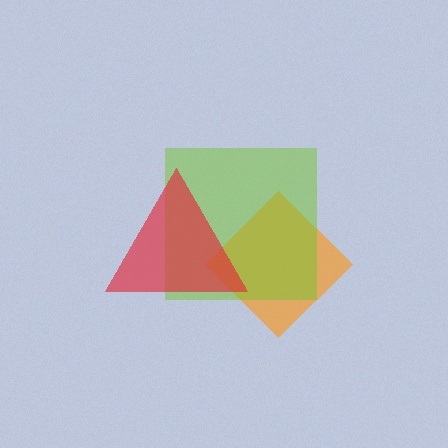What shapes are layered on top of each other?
The layered shapes are: an orange diamond, a lime square, a red triangle.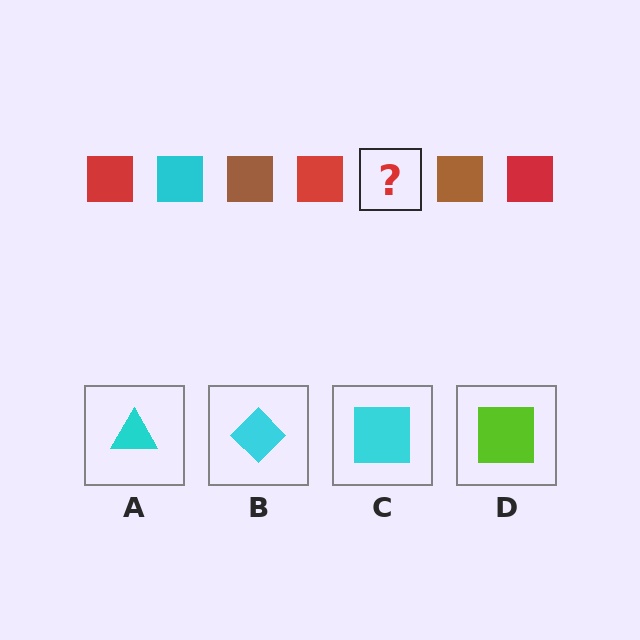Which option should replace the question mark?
Option C.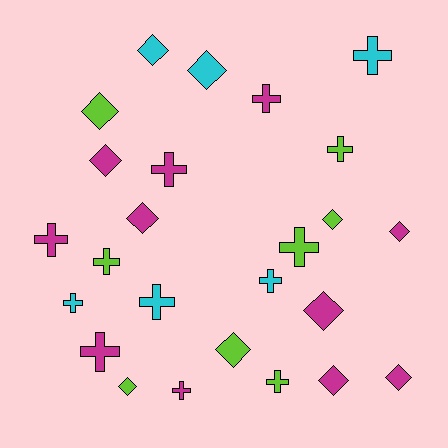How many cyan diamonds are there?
There are 2 cyan diamonds.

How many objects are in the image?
There are 25 objects.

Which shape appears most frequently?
Cross, with 13 objects.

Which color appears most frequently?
Magenta, with 11 objects.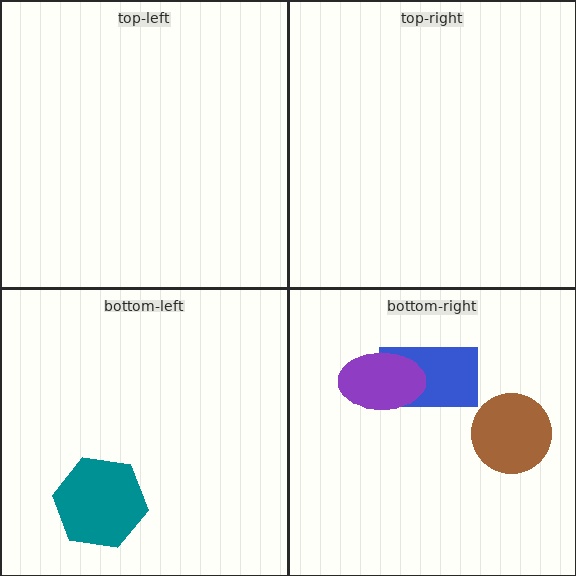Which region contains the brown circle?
The bottom-right region.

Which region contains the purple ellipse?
The bottom-right region.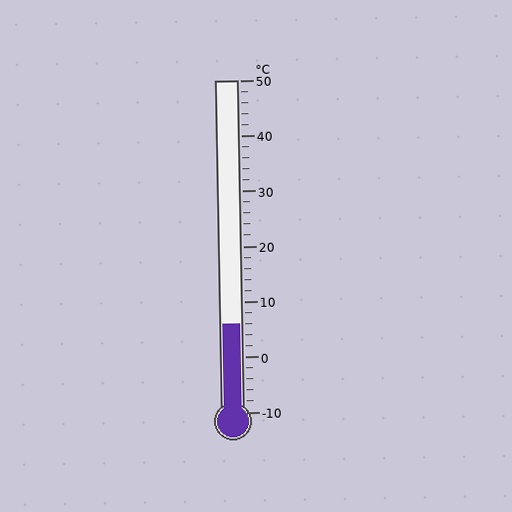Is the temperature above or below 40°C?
The temperature is below 40°C.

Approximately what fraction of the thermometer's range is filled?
The thermometer is filled to approximately 25% of its range.